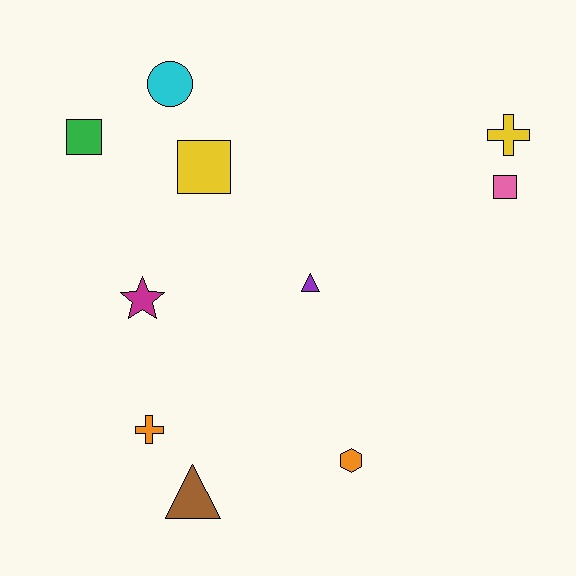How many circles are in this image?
There is 1 circle.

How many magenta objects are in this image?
There is 1 magenta object.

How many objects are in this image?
There are 10 objects.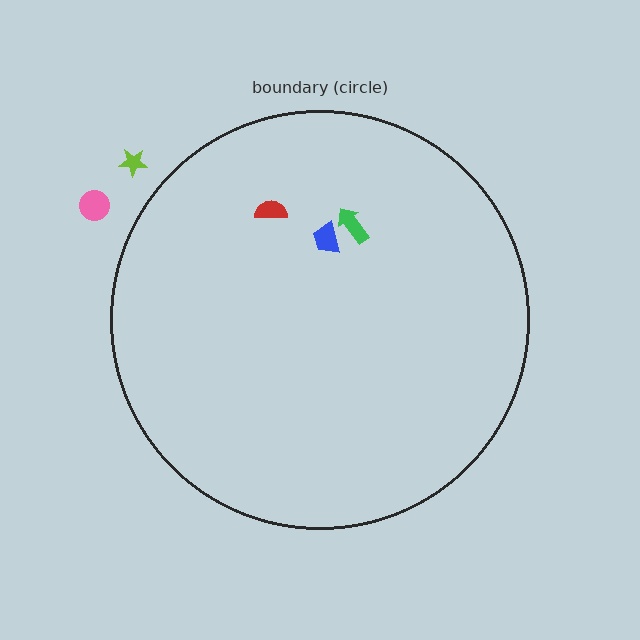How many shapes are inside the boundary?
3 inside, 2 outside.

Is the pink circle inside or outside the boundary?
Outside.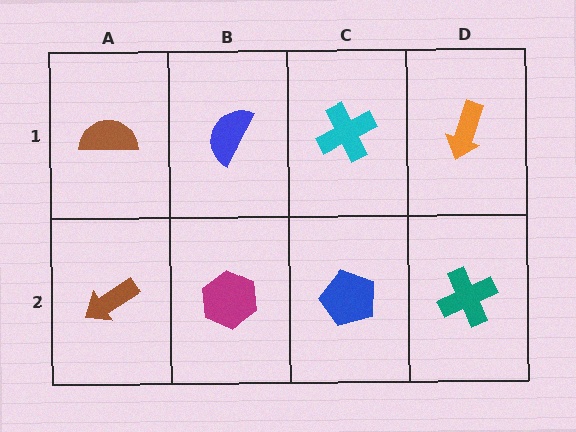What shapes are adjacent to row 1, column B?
A magenta hexagon (row 2, column B), a brown semicircle (row 1, column A), a cyan cross (row 1, column C).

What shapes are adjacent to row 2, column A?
A brown semicircle (row 1, column A), a magenta hexagon (row 2, column B).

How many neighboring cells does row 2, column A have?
2.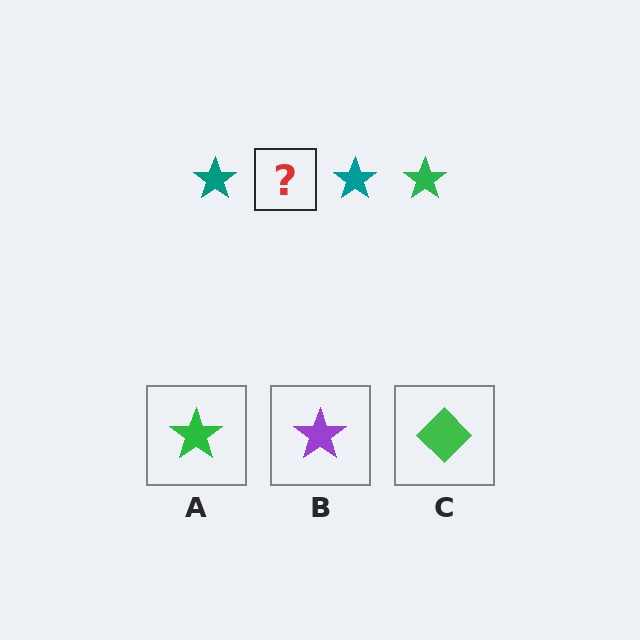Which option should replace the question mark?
Option A.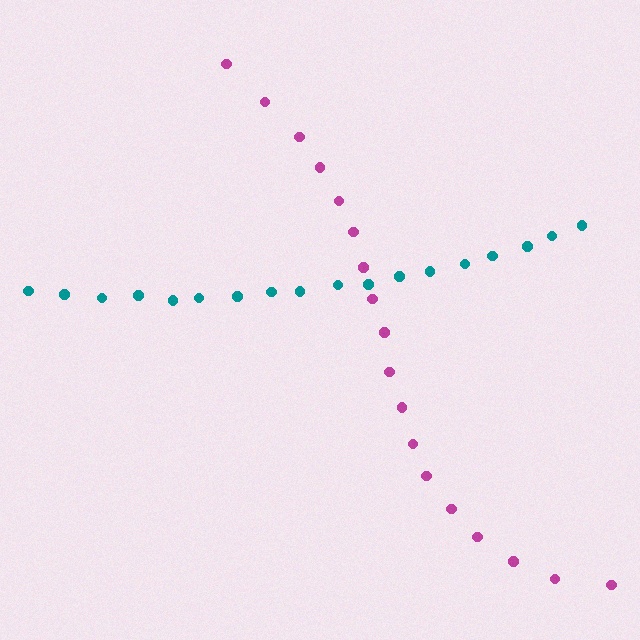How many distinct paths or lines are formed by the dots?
There are 2 distinct paths.